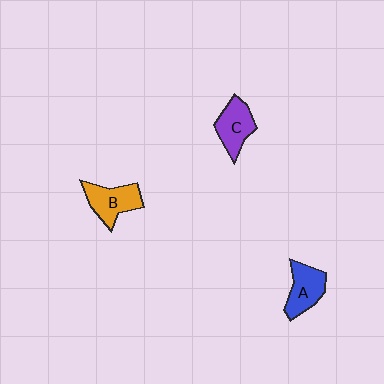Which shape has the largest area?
Shape B (orange).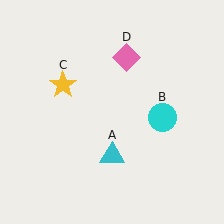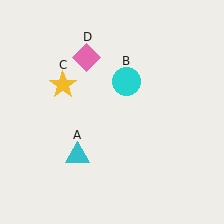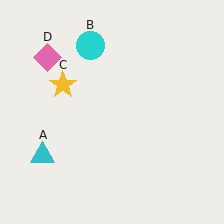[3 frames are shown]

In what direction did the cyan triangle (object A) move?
The cyan triangle (object A) moved left.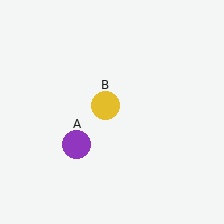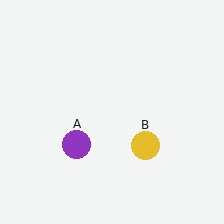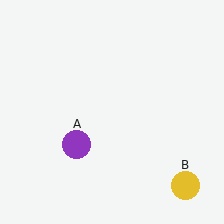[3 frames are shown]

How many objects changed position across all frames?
1 object changed position: yellow circle (object B).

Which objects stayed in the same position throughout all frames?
Purple circle (object A) remained stationary.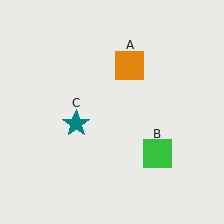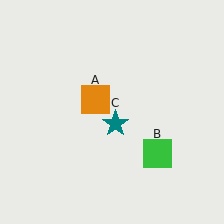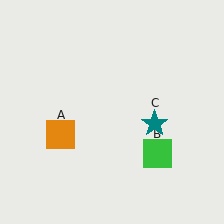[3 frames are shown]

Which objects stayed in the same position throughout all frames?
Green square (object B) remained stationary.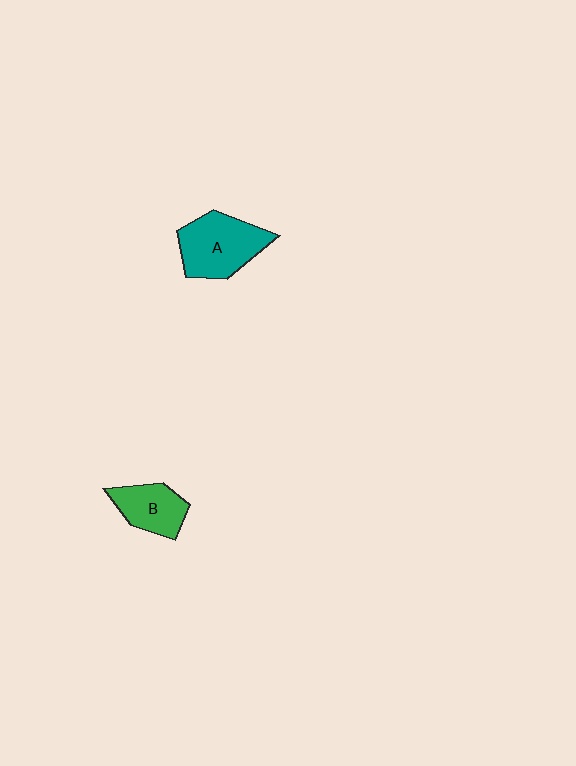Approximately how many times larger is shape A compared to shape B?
Approximately 1.5 times.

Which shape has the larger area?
Shape A (teal).